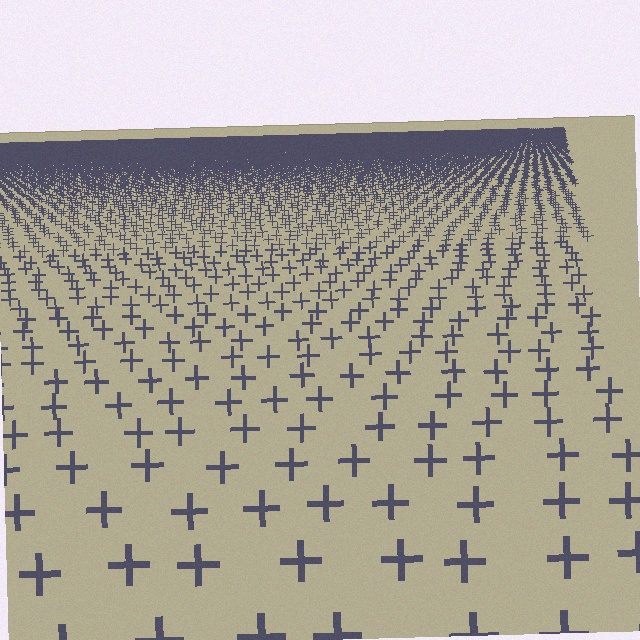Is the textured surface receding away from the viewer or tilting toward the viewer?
The surface is receding away from the viewer. Texture elements get smaller and denser toward the top.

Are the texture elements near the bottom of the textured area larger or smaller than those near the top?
Larger. Near the bottom, elements are closer to the viewer and appear at a bigger on-screen size.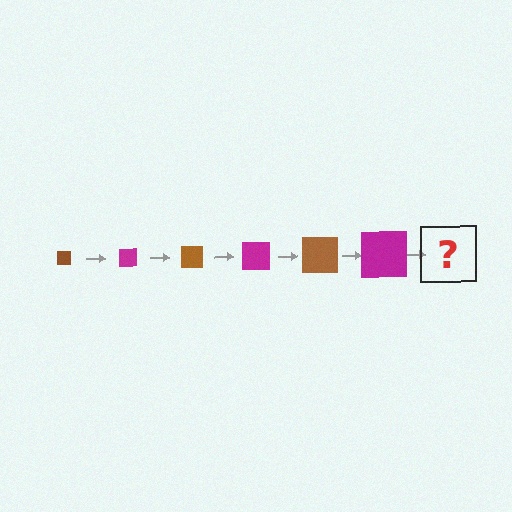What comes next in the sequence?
The next element should be a brown square, larger than the previous one.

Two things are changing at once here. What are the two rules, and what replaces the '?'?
The two rules are that the square grows larger each step and the color cycles through brown and magenta. The '?' should be a brown square, larger than the previous one.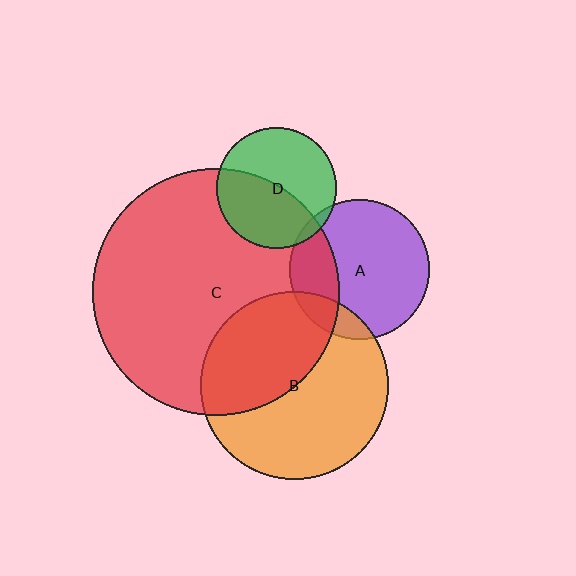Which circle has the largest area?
Circle C (red).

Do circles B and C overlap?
Yes.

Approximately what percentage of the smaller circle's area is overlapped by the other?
Approximately 45%.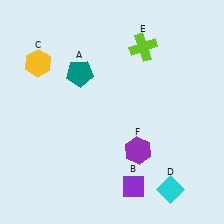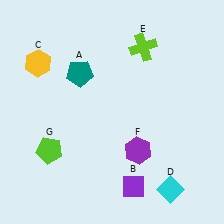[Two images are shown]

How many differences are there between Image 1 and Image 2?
There is 1 difference between the two images.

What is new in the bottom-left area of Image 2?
A lime pentagon (G) was added in the bottom-left area of Image 2.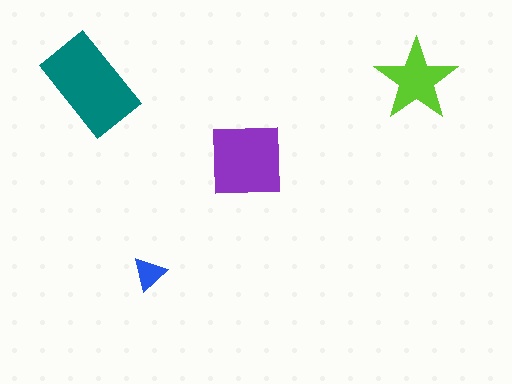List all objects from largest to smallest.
The teal rectangle, the purple square, the lime star, the blue triangle.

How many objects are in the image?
There are 4 objects in the image.